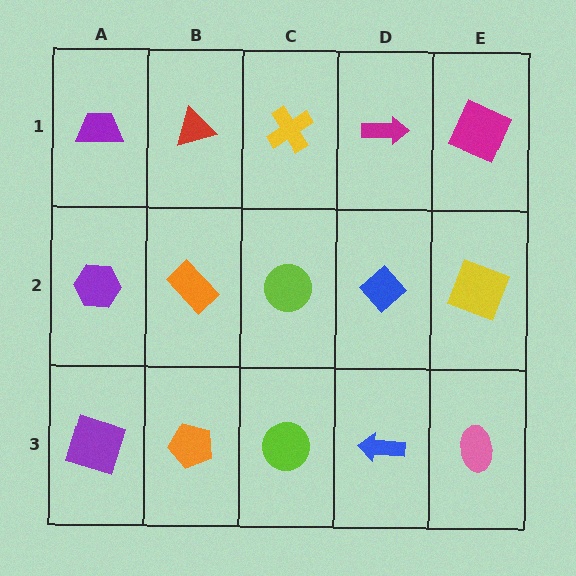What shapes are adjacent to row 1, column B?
An orange rectangle (row 2, column B), a purple trapezoid (row 1, column A), a yellow cross (row 1, column C).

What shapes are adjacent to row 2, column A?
A purple trapezoid (row 1, column A), a purple square (row 3, column A), an orange rectangle (row 2, column B).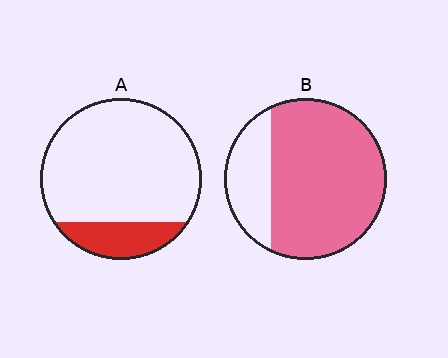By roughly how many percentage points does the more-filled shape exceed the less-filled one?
By roughly 60 percentage points (B over A).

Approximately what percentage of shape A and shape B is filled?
A is approximately 20% and B is approximately 75%.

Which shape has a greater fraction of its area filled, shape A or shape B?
Shape B.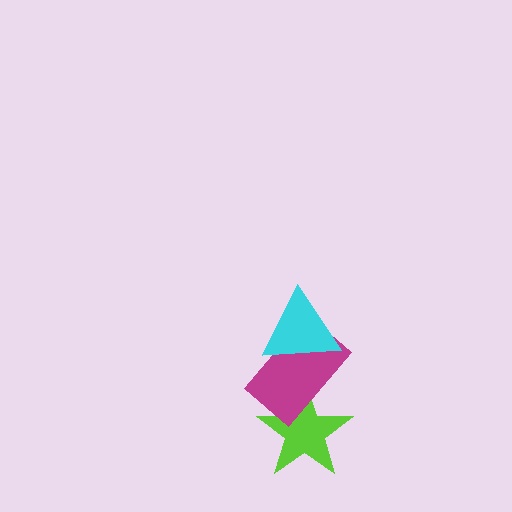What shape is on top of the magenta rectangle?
The cyan triangle is on top of the magenta rectangle.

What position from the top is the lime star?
The lime star is 3rd from the top.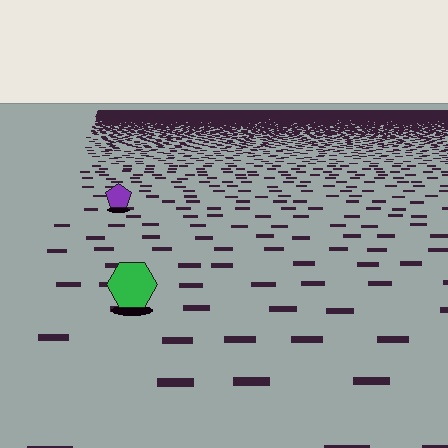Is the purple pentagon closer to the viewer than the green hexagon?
No. The green hexagon is closer — you can tell from the texture gradient: the ground texture is coarser near it.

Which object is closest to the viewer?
The green hexagon is closest. The texture marks near it are larger and more spread out.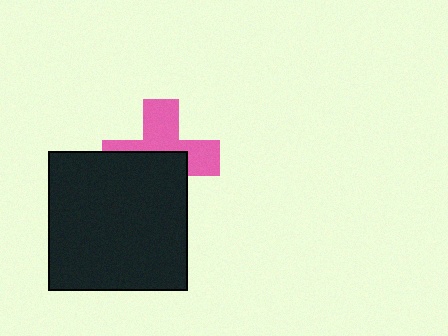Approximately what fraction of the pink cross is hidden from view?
Roughly 49% of the pink cross is hidden behind the black square.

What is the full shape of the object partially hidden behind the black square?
The partially hidden object is a pink cross.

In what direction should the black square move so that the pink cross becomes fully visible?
The black square should move down. That is the shortest direction to clear the overlap and leave the pink cross fully visible.